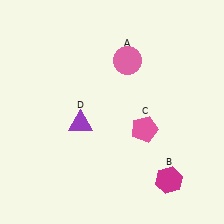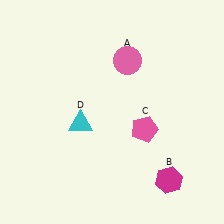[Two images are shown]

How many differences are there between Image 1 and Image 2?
There is 1 difference between the two images.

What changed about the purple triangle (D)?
In Image 1, D is purple. In Image 2, it changed to cyan.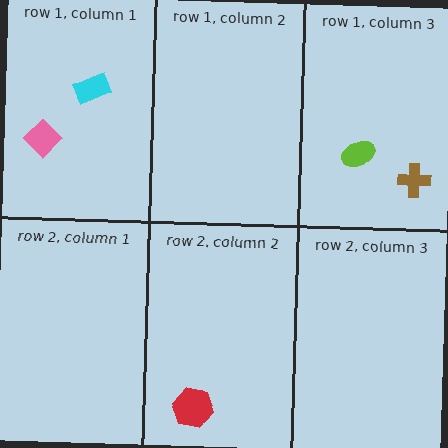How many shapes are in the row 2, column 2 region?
1.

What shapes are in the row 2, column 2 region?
The red hexagon.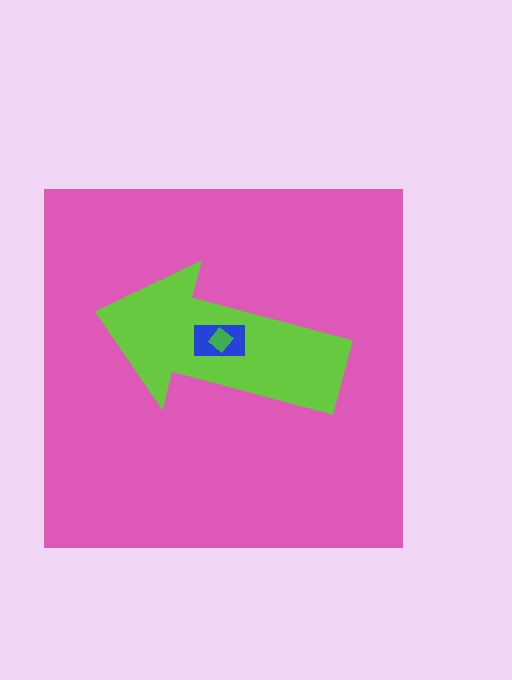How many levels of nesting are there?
4.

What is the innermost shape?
The green diamond.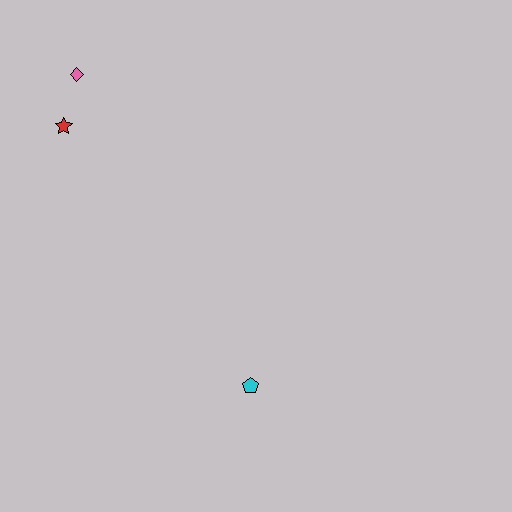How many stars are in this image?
There is 1 star.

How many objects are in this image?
There are 3 objects.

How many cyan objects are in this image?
There is 1 cyan object.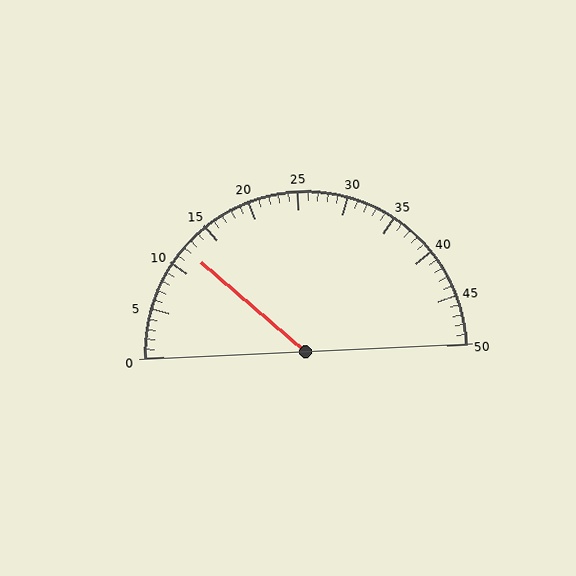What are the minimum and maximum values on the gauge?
The gauge ranges from 0 to 50.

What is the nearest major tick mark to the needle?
The nearest major tick mark is 10.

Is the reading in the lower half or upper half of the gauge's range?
The reading is in the lower half of the range (0 to 50).